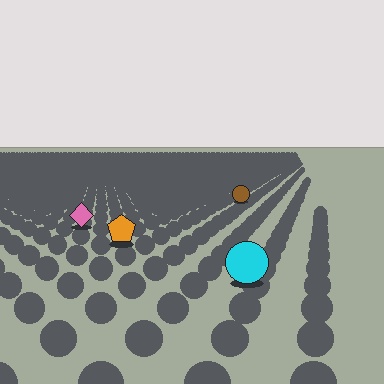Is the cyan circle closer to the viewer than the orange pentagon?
Yes. The cyan circle is closer — you can tell from the texture gradient: the ground texture is coarser near it.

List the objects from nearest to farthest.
From nearest to farthest: the cyan circle, the orange pentagon, the pink diamond, the brown circle.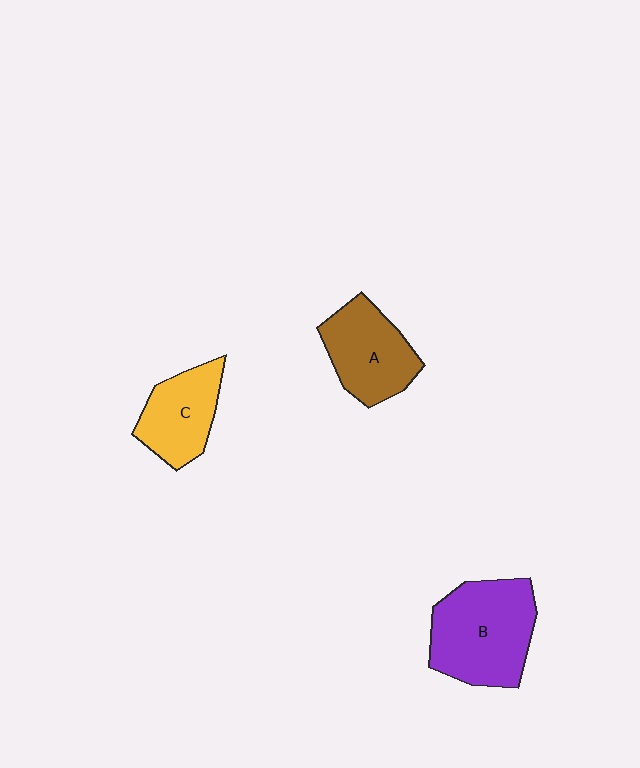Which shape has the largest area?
Shape B (purple).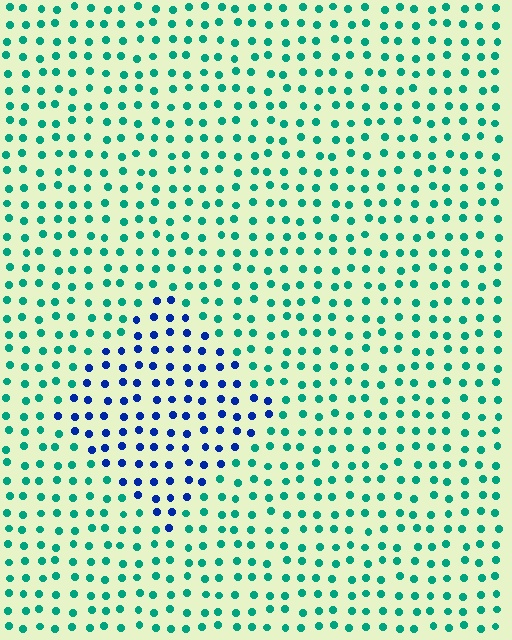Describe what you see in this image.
The image is filled with small teal elements in a uniform arrangement. A diamond-shaped region is visible where the elements are tinted to a slightly different hue, forming a subtle color boundary.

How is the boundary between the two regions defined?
The boundary is defined purely by a slight shift in hue (about 59 degrees). Spacing, size, and orientation are identical on both sides.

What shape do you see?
I see a diamond.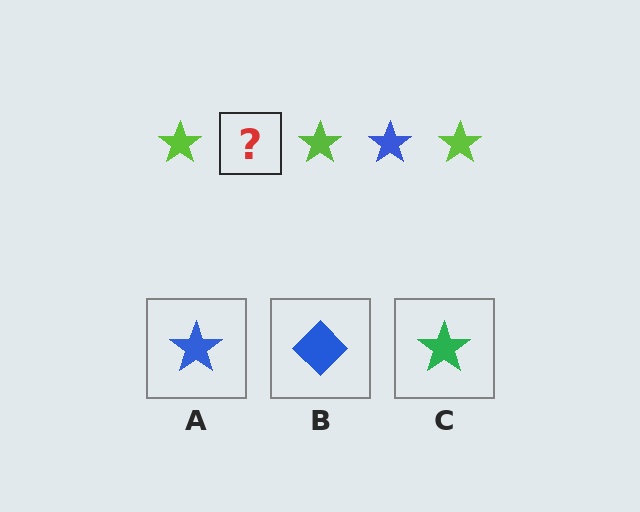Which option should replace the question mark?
Option A.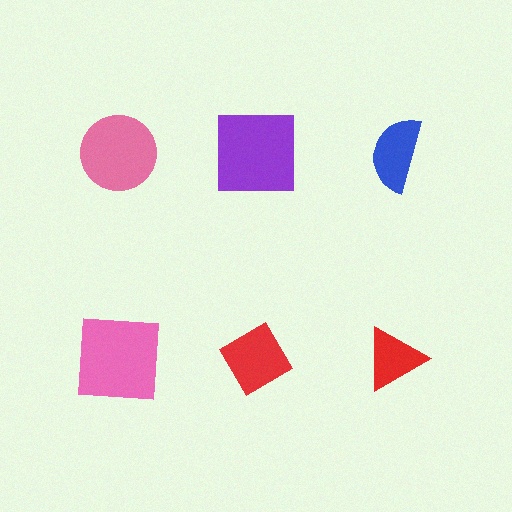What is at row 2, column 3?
A red triangle.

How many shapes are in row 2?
3 shapes.